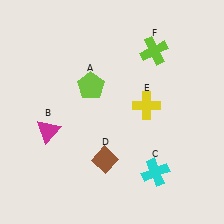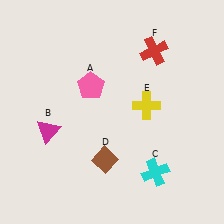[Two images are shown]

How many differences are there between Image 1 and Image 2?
There are 2 differences between the two images.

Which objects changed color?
A changed from lime to pink. F changed from lime to red.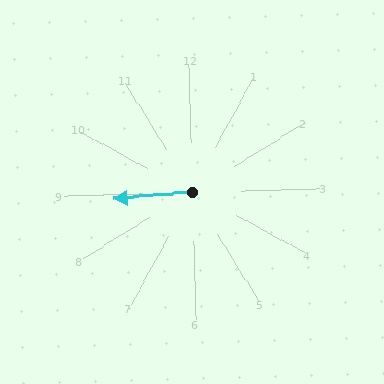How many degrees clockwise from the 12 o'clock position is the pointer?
Approximately 266 degrees.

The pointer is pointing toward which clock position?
Roughly 9 o'clock.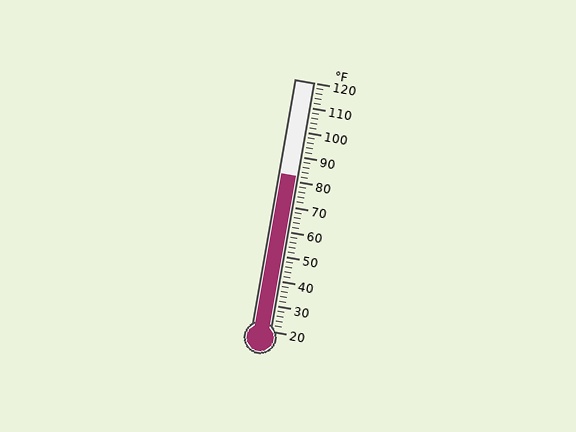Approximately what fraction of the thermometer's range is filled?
The thermometer is filled to approximately 60% of its range.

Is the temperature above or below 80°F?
The temperature is above 80°F.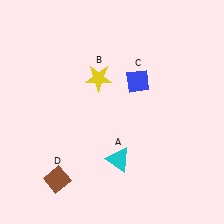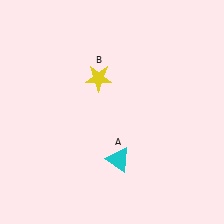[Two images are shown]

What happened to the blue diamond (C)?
The blue diamond (C) was removed in Image 2. It was in the top-right area of Image 1.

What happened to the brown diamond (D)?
The brown diamond (D) was removed in Image 2. It was in the bottom-left area of Image 1.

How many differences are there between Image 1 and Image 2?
There are 2 differences between the two images.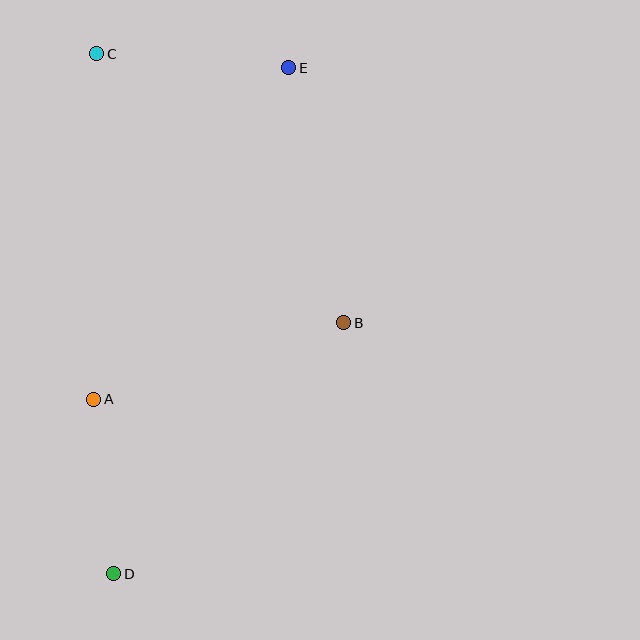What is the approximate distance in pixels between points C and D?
The distance between C and D is approximately 520 pixels.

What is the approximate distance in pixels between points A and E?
The distance between A and E is approximately 385 pixels.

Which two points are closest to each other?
Points A and D are closest to each other.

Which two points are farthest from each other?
Points D and E are farthest from each other.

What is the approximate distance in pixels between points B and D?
The distance between B and D is approximately 340 pixels.